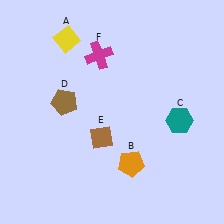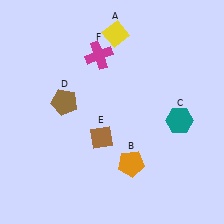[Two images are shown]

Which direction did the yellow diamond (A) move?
The yellow diamond (A) moved right.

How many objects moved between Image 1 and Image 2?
1 object moved between the two images.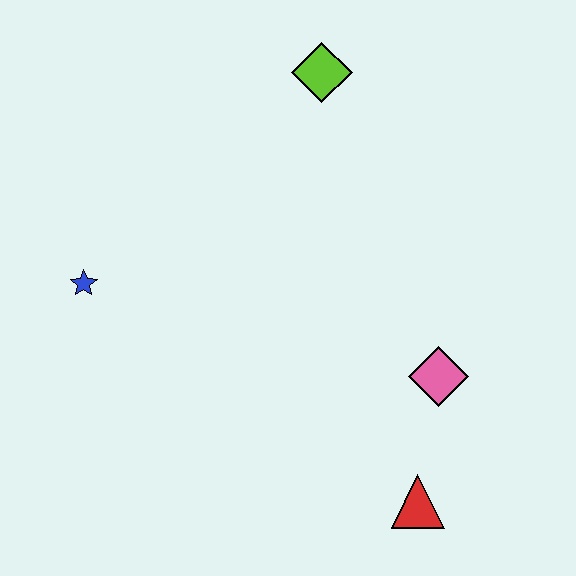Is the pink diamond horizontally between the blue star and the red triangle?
No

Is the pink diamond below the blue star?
Yes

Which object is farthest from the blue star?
The red triangle is farthest from the blue star.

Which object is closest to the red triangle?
The pink diamond is closest to the red triangle.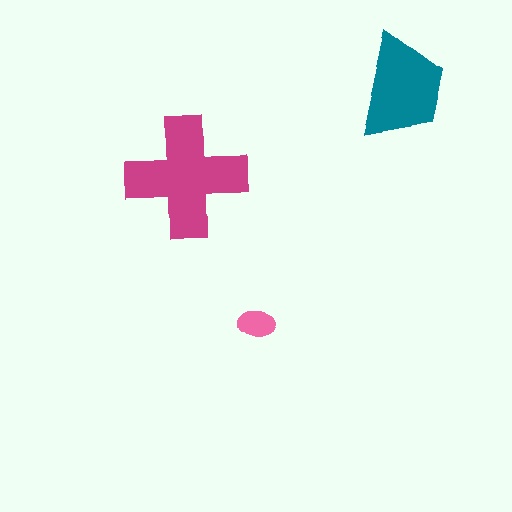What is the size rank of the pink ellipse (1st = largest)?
3rd.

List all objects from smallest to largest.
The pink ellipse, the teal trapezoid, the magenta cross.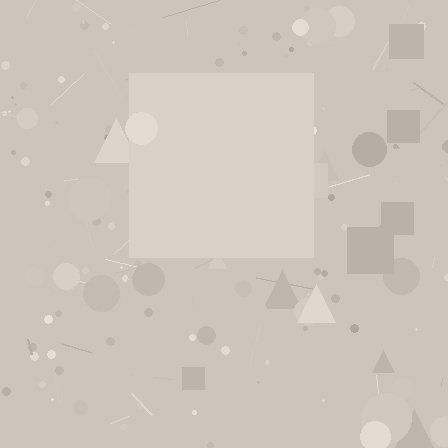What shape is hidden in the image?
A square is hidden in the image.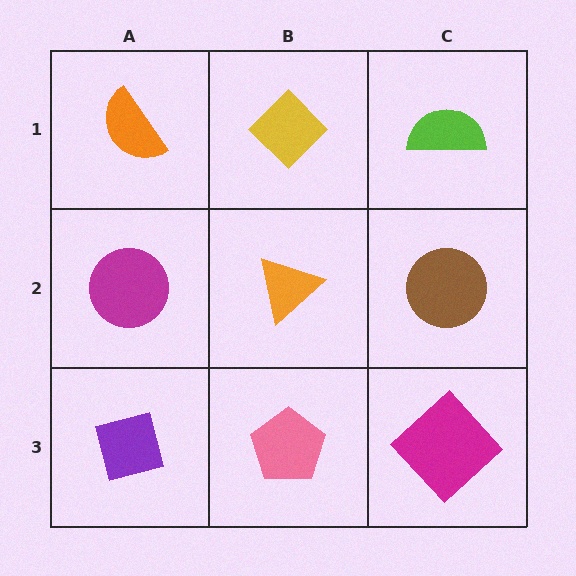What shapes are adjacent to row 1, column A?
A magenta circle (row 2, column A), a yellow diamond (row 1, column B).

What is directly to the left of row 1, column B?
An orange semicircle.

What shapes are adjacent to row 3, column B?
An orange triangle (row 2, column B), a purple square (row 3, column A), a magenta diamond (row 3, column C).